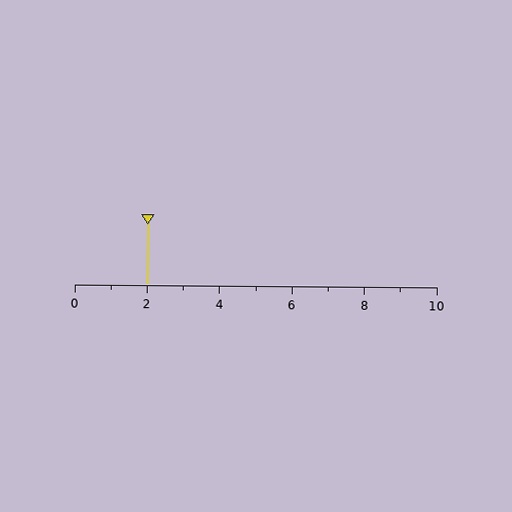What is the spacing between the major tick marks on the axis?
The major ticks are spaced 2 apart.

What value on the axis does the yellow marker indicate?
The marker indicates approximately 2.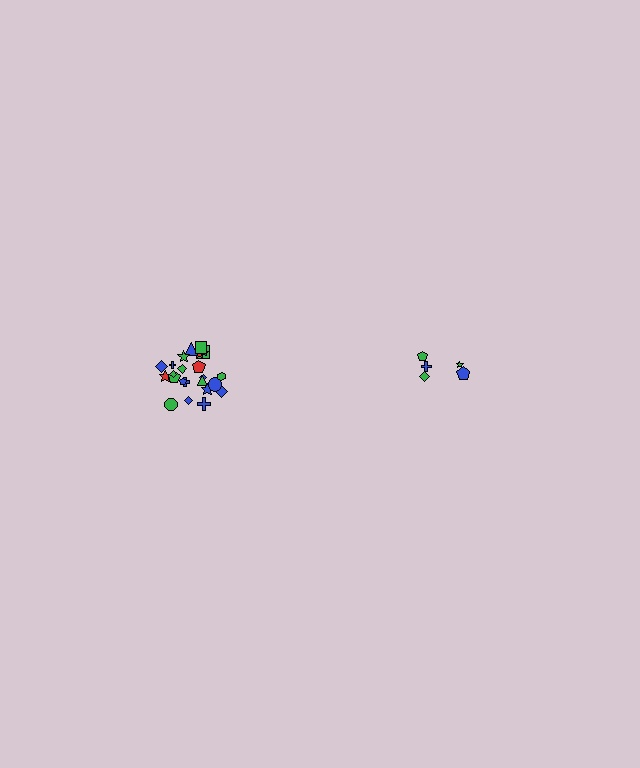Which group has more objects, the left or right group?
The left group.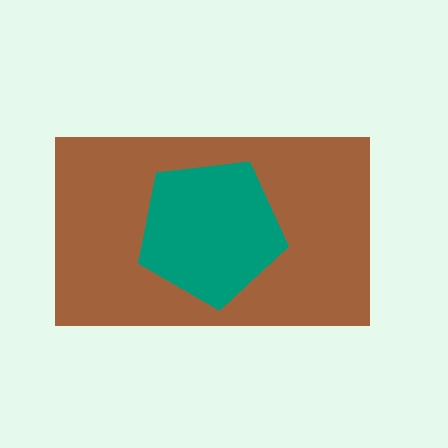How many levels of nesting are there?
2.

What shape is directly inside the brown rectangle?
The teal pentagon.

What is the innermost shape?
The teal pentagon.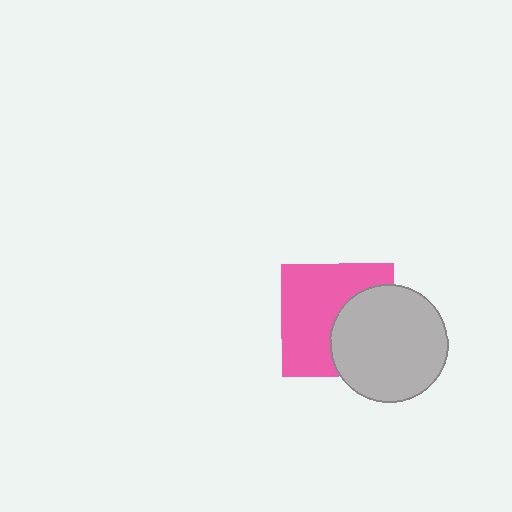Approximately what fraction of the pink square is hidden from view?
Roughly 40% of the pink square is hidden behind the light gray circle.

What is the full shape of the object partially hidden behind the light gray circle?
The partially hidden object is a pink square.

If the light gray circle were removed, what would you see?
You would see the complete pink square.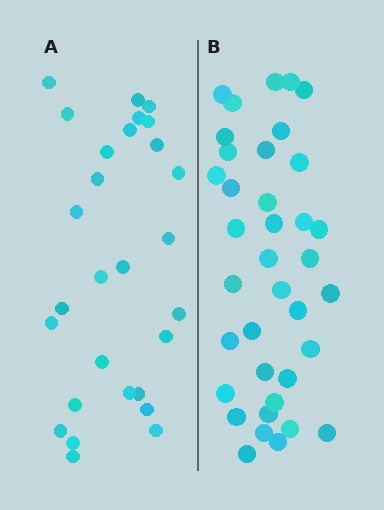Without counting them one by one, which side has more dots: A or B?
Region B (the right region) has more dots.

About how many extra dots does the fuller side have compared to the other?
Region B has roughly 8 or so more dots than region A.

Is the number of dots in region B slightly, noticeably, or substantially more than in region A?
Region B has noticeably more, but not dramatically so. The ratio is roughly 1.3 to 1.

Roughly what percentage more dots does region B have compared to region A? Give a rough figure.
About 30% more.